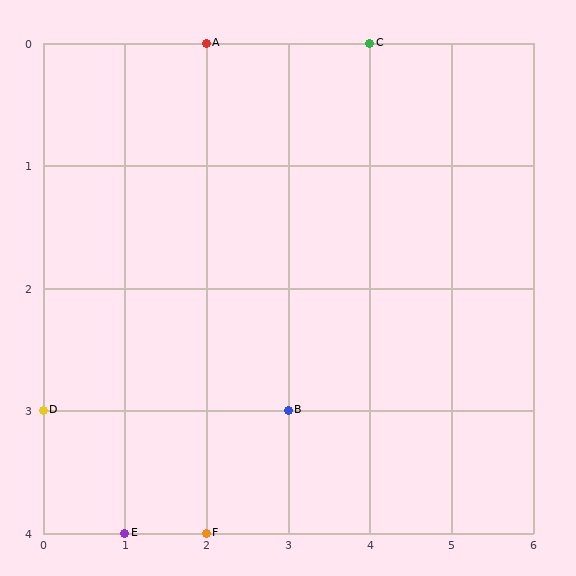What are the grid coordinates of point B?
Point B is at grid coordinates (3, 3).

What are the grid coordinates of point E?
Point E is at grid coordinates (1, 4).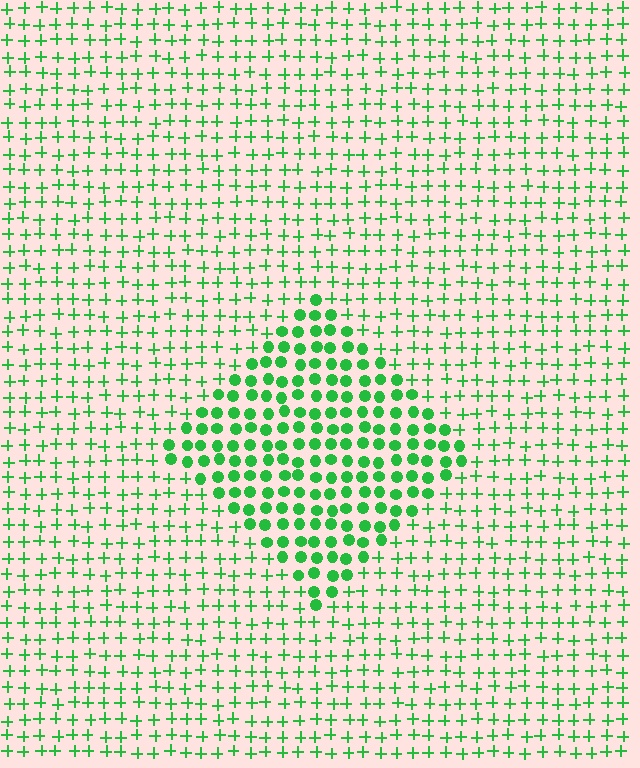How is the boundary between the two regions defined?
The boundary is defined by a change in element shape: circles inside vs. plus signs outside. All elements share the same color and spacing.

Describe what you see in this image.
The image is filled with small green elements arranged in a uniform grid. A diamond-shaped region contains circles, while the surrounding area contains plus signs. The boundary is defined purely by the change in element shape.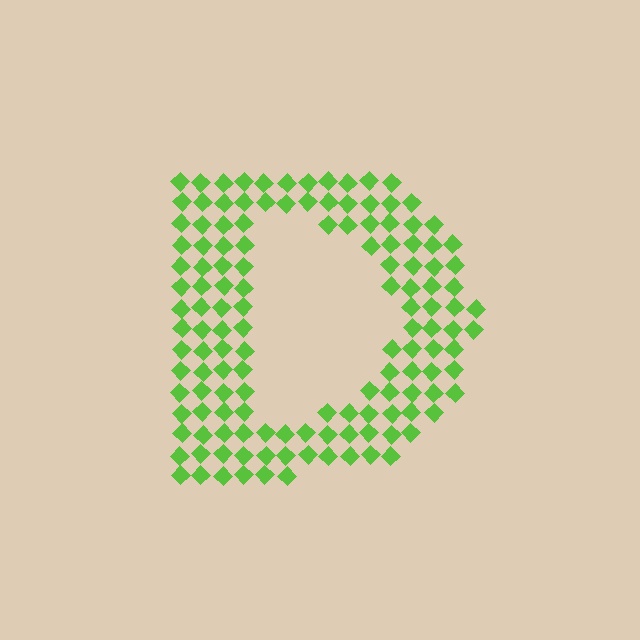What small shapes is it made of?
It is made of small diamonds.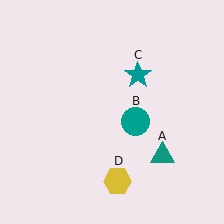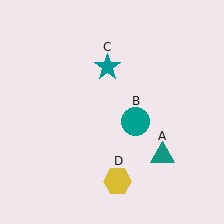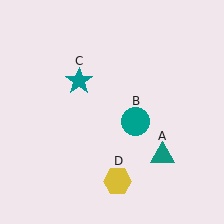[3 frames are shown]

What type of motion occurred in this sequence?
The teal star (object C) rotated counterclockwise around the center of the scene.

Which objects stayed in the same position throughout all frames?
Teal triangle (object A) and teal circle (object B) and yellow hexagon (object D) remained stationary.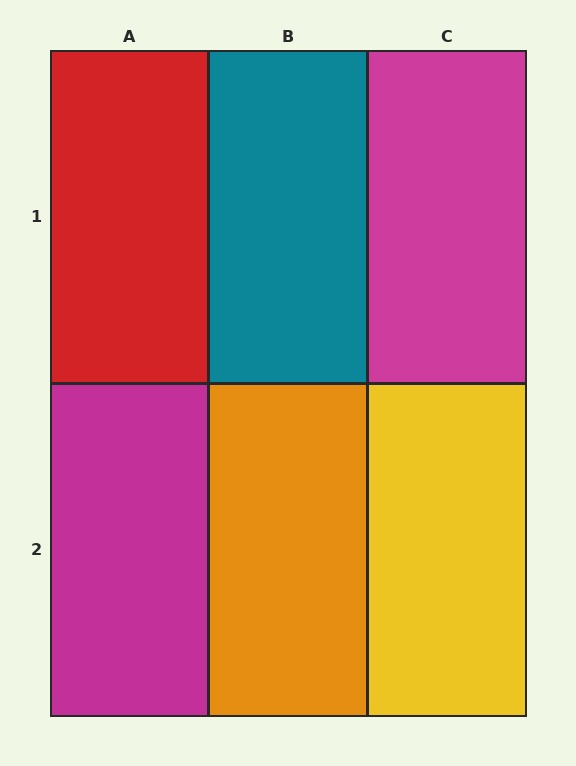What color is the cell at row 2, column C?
Yellow.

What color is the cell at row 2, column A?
Magenta.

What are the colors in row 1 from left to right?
Red, teal, magenta.